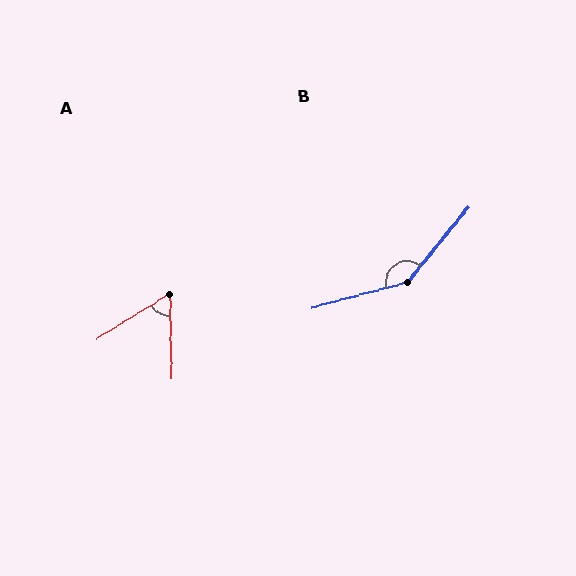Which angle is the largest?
B, at approximately 144 degrees.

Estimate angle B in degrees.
Approximately 144 degrees.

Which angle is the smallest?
A, at approximately 59 degrees.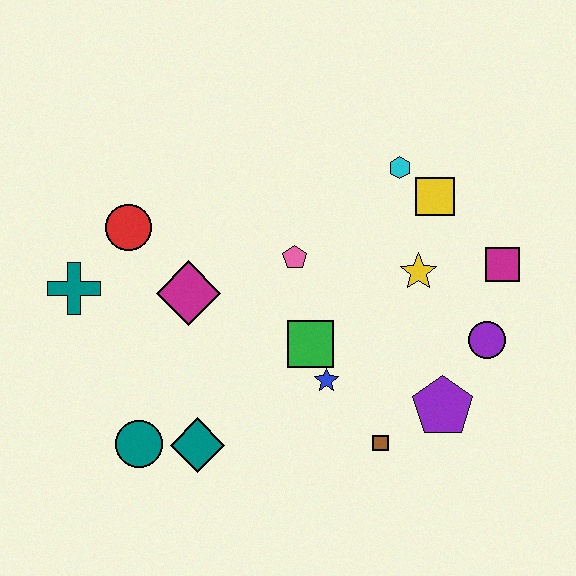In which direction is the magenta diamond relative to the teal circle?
The magenta diamond is above the teal circle.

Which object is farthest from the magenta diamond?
The magenta square is farthest from the magenta diamond.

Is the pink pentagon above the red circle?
No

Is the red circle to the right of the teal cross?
Yes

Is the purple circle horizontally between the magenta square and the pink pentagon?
Yes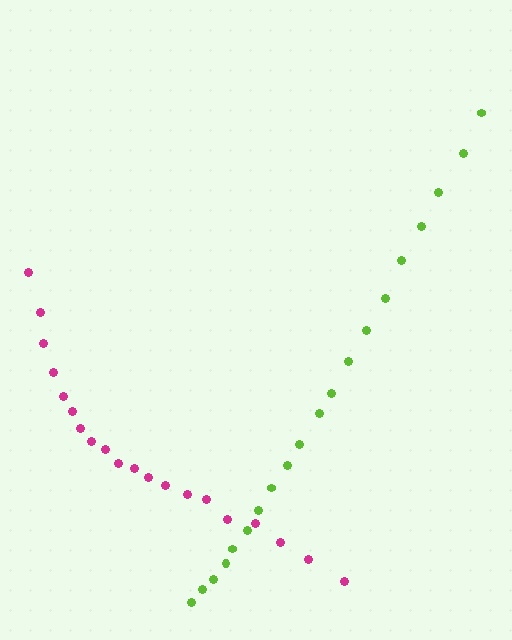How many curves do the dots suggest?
There are 2 distinct paths.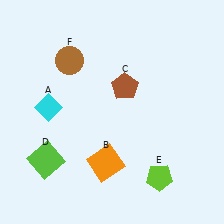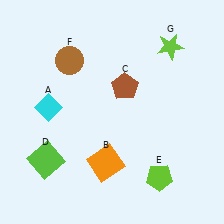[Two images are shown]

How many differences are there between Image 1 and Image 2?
There is 1 difference between the two images.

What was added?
A lime star (G) was added in Image 2.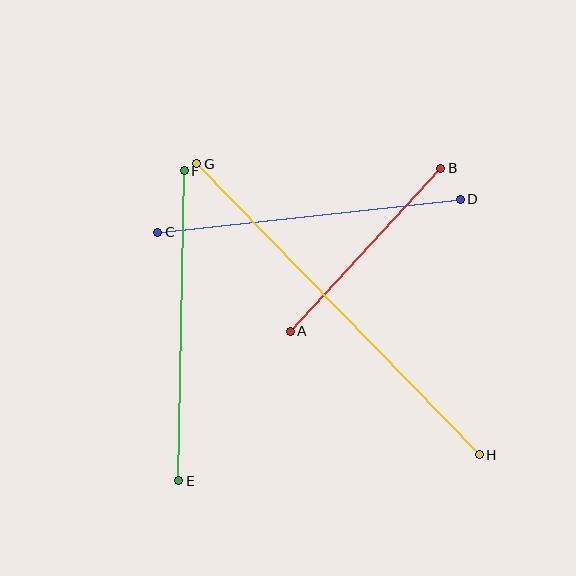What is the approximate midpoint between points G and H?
The midpoint is at approximately (338, 309) pixels.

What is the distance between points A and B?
The distance is approximately 222 pixels.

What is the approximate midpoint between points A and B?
The midpoint is at approximately (366, 250) pixels.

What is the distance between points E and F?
The distance is approximately 310 pixels.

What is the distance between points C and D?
The distance is approximately 304 pixels.